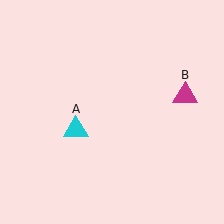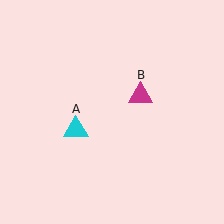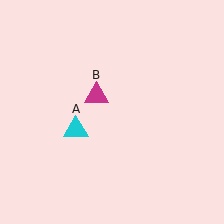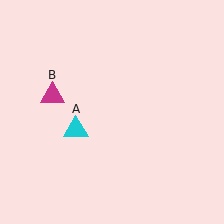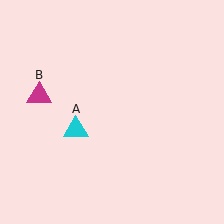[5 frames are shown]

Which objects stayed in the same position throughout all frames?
Cyan triangle (object A) remained stationary.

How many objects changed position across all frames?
1 object changed position: magenta triangle (object B).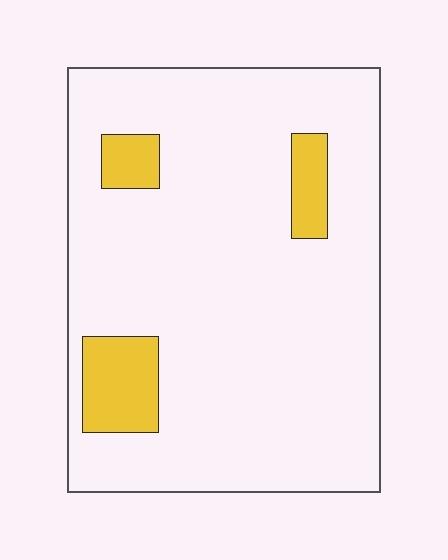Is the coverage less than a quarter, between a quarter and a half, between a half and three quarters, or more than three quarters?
Less than a quarter.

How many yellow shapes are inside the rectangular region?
3.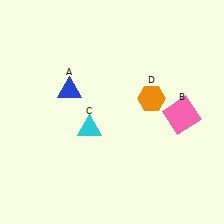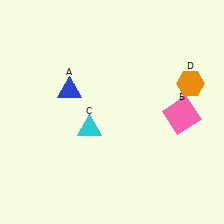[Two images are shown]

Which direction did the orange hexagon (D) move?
The orange hexagon (D) moved right.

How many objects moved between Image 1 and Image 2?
1 object moved between the two images.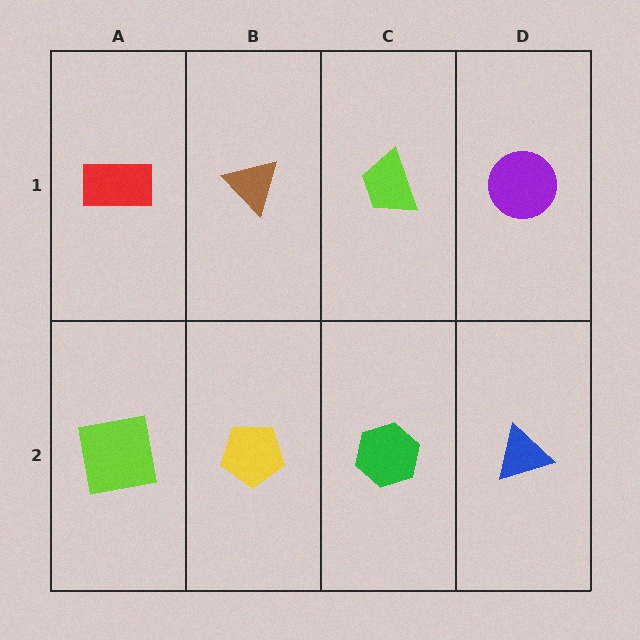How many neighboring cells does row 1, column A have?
2.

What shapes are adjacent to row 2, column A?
A red rectangle (row 1, column A), a yellow pentagon (row 2, column B).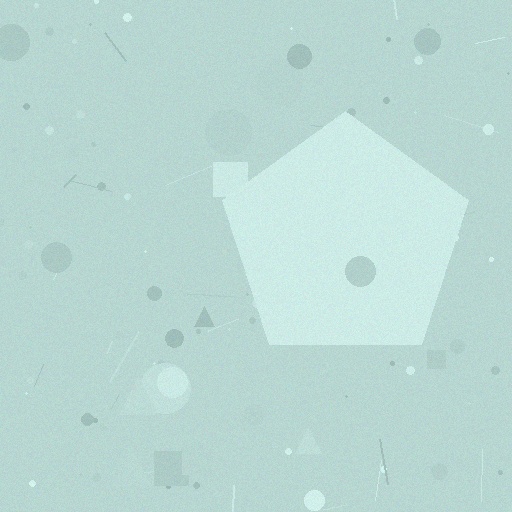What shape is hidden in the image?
A pentagon is hidden in the image.